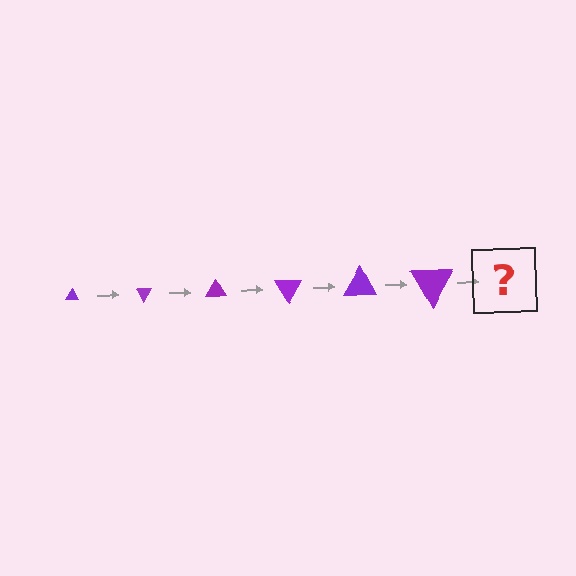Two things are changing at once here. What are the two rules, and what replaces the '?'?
The two rules are that the triangle grows larger each step and it rotates 60 degrees each step. The '?' should be a triangle, larger than the previous one and rotated 360 degrees from the start.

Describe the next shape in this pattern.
It should be a triangle, larger than the previous one and rotated 360 degrees from the start.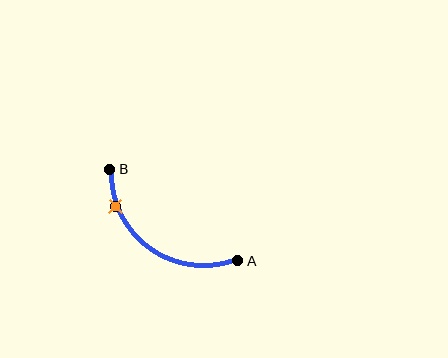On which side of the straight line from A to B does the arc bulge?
The arc bulges below and to the left of the straight line connecting A and B.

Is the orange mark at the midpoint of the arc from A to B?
No. The orange mark lies on the arc but is closer to endpoint B. The arc midpoint would be at the point on the curve equidistant along the arc from both A and B.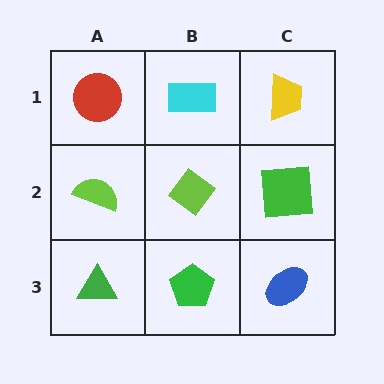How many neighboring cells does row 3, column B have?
3.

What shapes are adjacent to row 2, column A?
A red circle (row 1, column A), a green triangle (row 3, column A), a lime diamond (row 2, column B).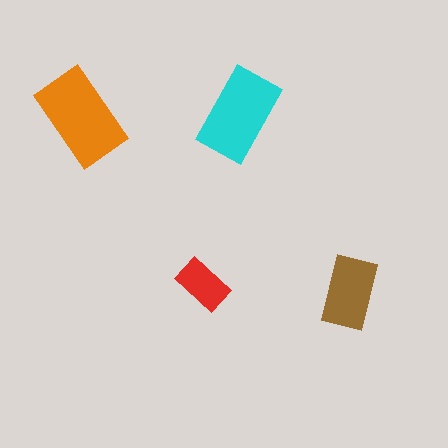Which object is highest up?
The cyan rectangle is topmost.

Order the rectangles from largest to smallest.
the orange one, the cyan one, the brown one, the red one.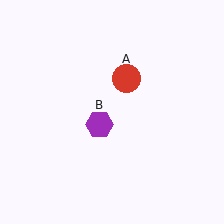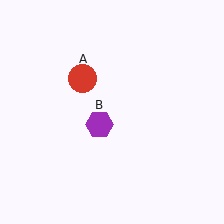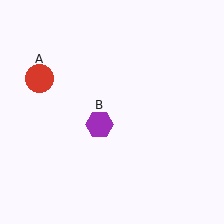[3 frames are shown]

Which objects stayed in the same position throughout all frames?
Purple hexagon (object B) remained stationary.